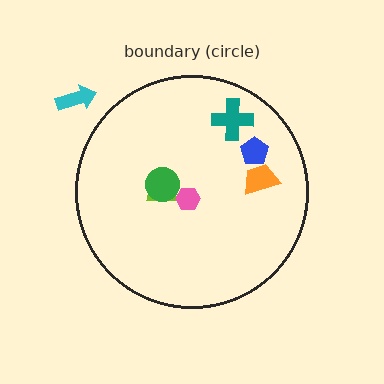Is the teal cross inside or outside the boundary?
Inside.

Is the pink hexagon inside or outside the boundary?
Inside.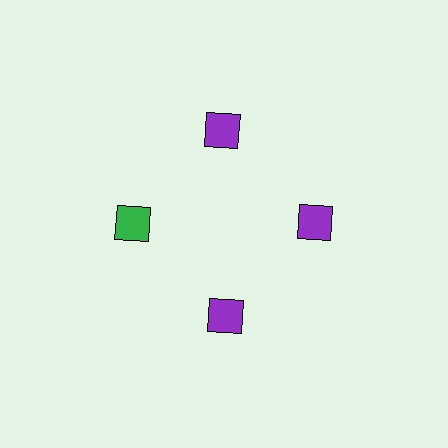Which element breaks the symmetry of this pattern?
The green diamond at roughly the 9 o'clock position breaks the symmetry. All other shapes are purple diamonds.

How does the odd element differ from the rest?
It has a different color: green instead of purple.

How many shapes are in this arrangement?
There are 4 shapes arranged in a ring pattern.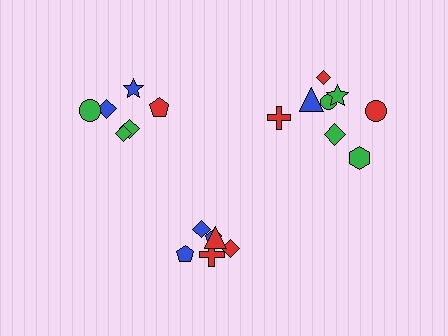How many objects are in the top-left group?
There are 6 objects.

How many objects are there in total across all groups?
There are 20 objects.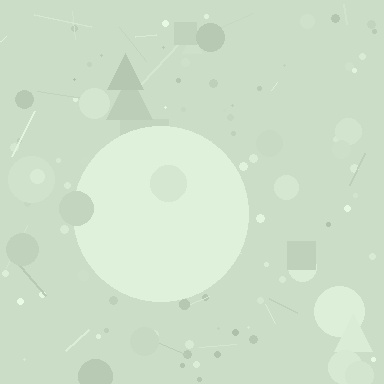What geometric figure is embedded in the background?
A circle is embedded in the background.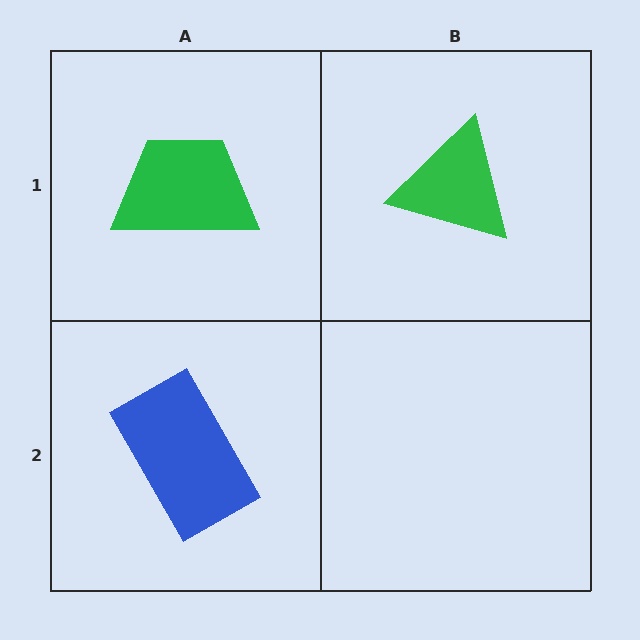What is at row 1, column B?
A green triangle.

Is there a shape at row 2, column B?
No, that cell is empty.